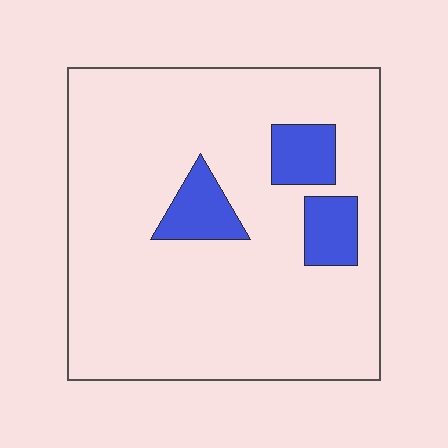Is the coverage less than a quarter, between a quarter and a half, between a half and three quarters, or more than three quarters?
Less than a quarter.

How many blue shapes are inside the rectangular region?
3.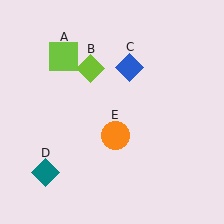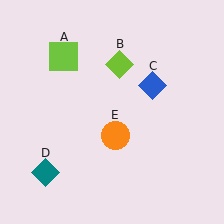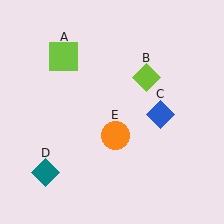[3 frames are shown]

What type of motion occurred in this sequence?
The lime diamond (object B), blue diamond (object C) rotated clockwise around the center of the scene.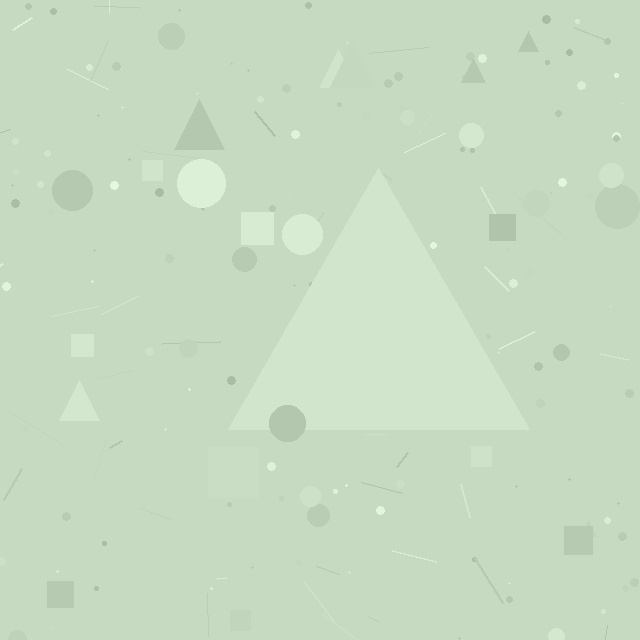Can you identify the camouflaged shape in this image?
The camouflaged shape is a triangle.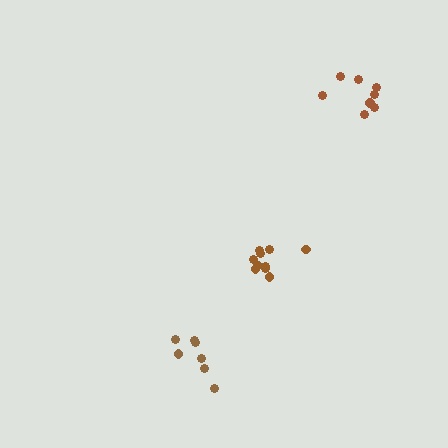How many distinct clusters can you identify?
There are 3 distinct clusters.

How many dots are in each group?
Group 1: 10 dots, Group 2: 8 dots, Group 3: 7 dots (25 total).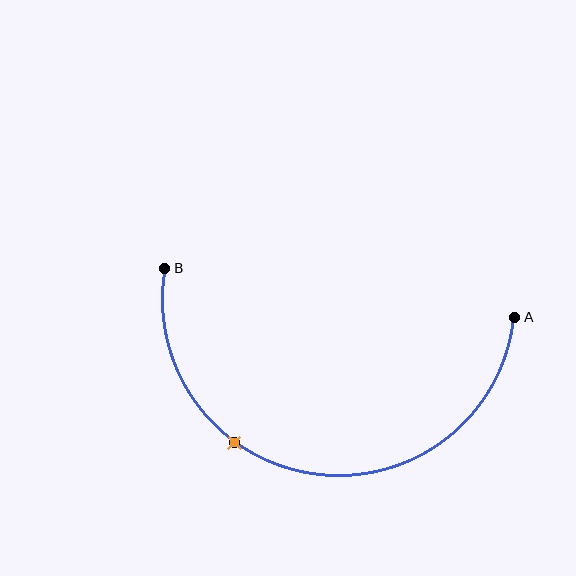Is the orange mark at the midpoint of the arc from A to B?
No. The orange mark lies on the arc but is closer to endpoint B. The arc midpoint would be at the point on the curve equidistant along the arc from both A and B.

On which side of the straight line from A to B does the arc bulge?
The arc bulges below the straight line connecting A and B.